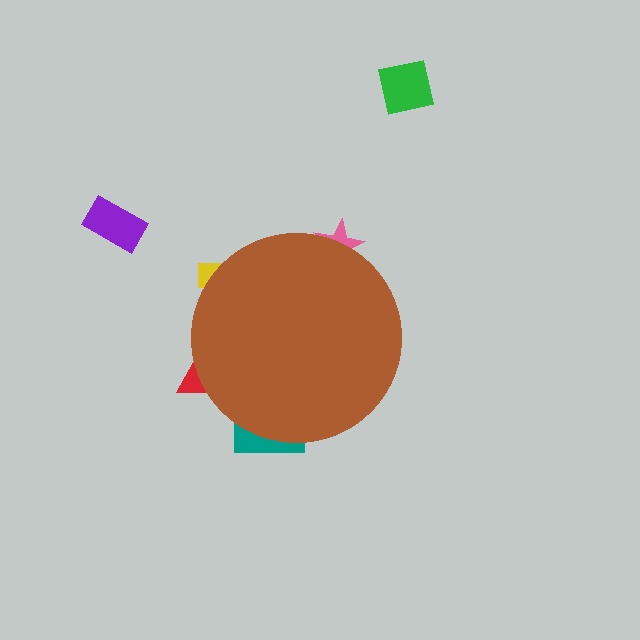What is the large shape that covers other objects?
A brown circle.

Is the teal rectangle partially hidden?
Yes, the teal rectangle is partially hidden behind the brown circle.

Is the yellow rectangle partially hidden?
Yes, the yellow rectangle is partially hidden behind the brown circle.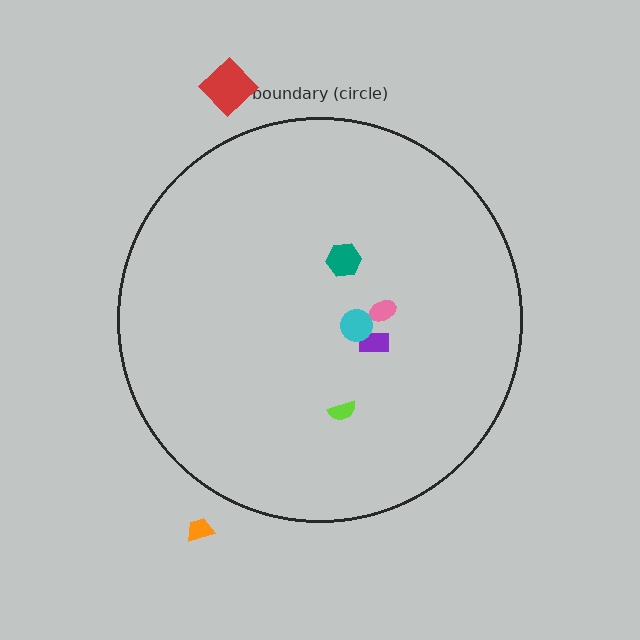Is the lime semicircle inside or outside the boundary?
Inside.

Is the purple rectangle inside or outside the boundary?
Inside.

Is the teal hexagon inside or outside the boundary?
Inside.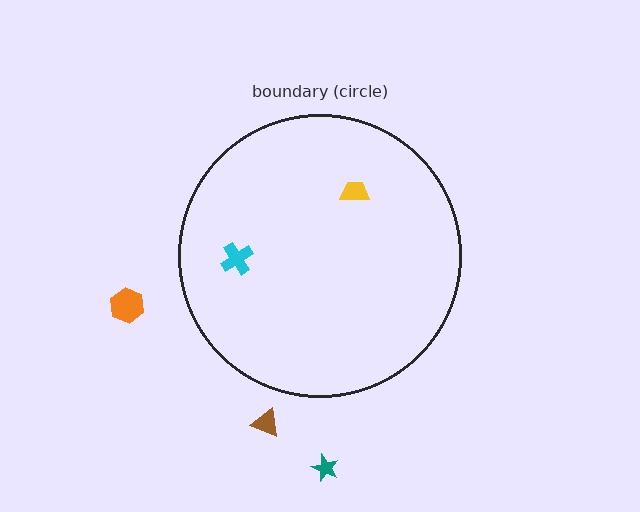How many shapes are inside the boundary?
2 inside, 3 outside.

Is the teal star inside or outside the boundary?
Outside.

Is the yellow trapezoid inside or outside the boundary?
Inside.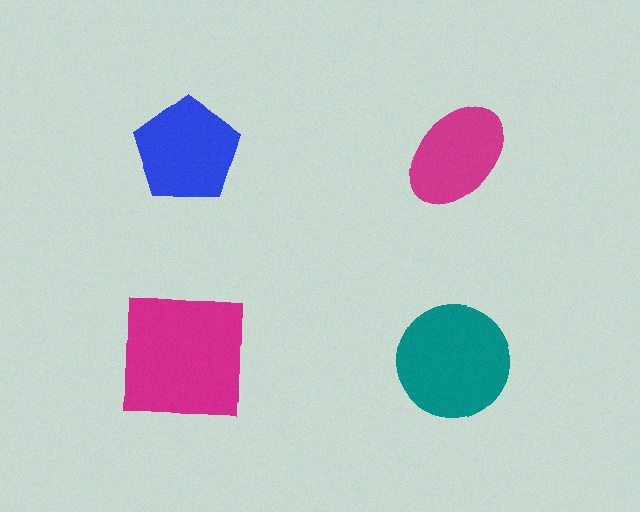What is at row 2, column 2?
A teal circle.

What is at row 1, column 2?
A magenta ellipse.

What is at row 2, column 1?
A magenta square.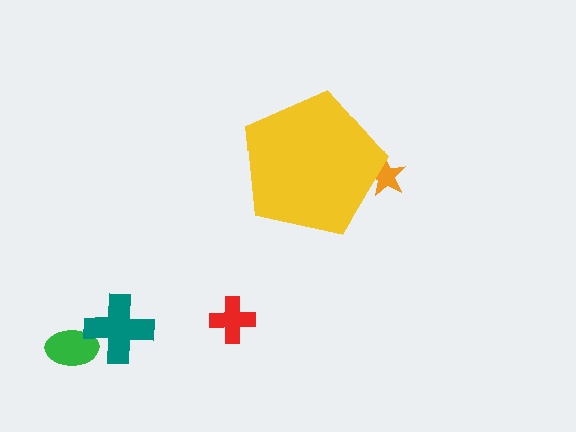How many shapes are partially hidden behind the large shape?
1 shape is partially hidden.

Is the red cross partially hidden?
No, the red cross is fully visible.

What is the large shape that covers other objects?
A yellow pentagon.